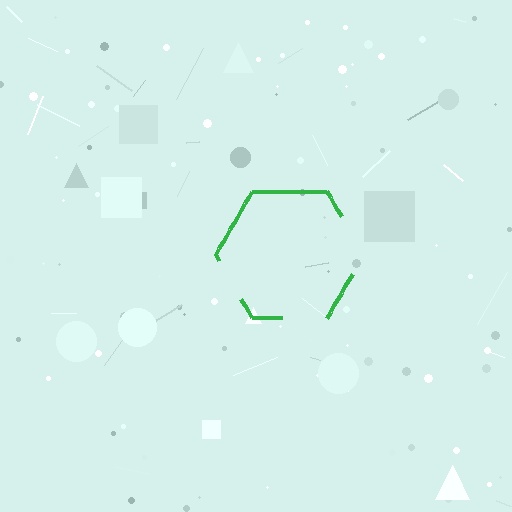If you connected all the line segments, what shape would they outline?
They would outline a hexagon.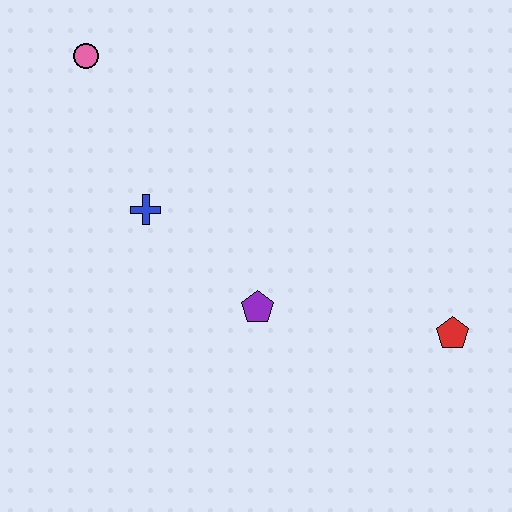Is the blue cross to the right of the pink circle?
Yes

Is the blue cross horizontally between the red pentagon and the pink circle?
Yes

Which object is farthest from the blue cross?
The red pentagon is farthest from the blue cross.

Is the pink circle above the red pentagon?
Yes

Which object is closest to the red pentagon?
The purple pentagon is closest to the red pentagon.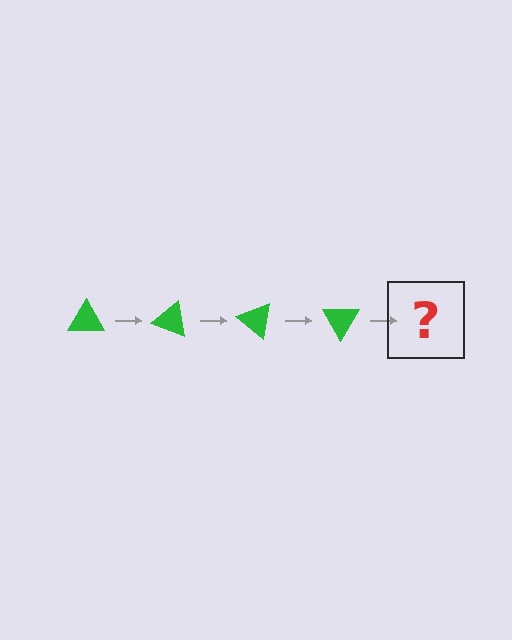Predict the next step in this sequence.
The next step is a green triangle rotated 80 degrees.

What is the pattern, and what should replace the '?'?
The pattern is that the triangle rotates 20 degrees each step. The '?' should be a green triangle rotated 80 degrees.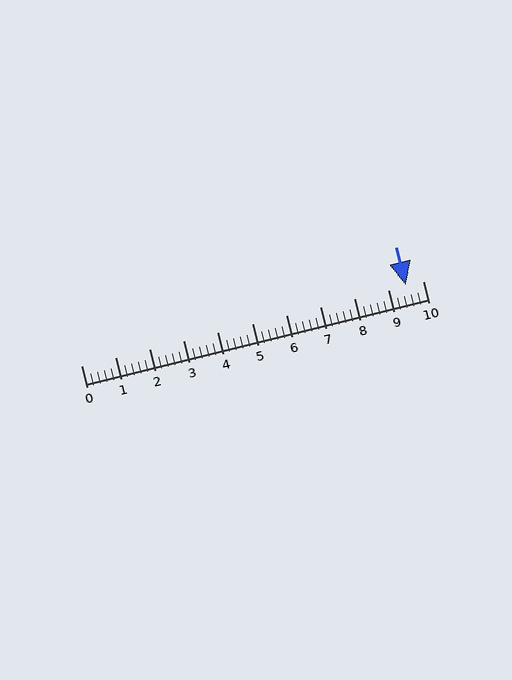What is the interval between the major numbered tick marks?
The major tick marks are spaced 1 units apart.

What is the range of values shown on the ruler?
The ruler shows values from 0 to 10.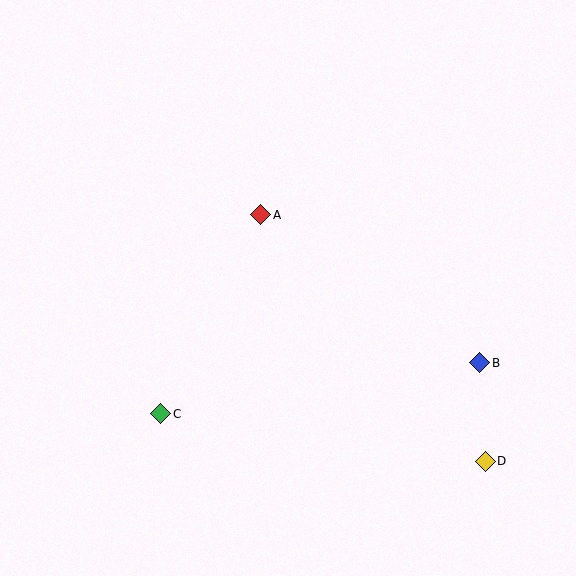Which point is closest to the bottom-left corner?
Point C is closest to the bottom-left corner.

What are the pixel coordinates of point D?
Point D is at (485, 461).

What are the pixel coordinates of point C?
Point C is at (161, 414).